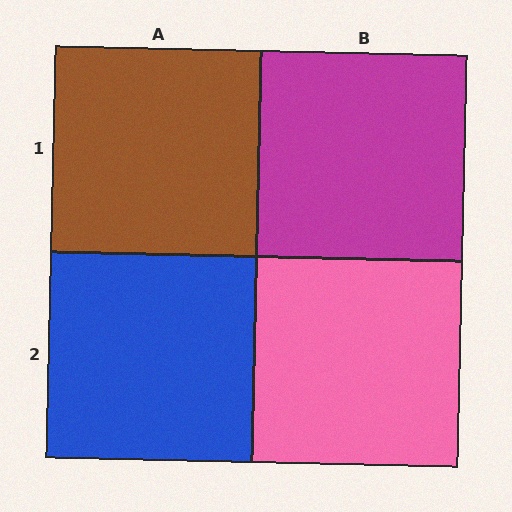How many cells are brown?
1 cell is brown.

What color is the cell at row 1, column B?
Magenta.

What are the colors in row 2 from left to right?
Blue, pink.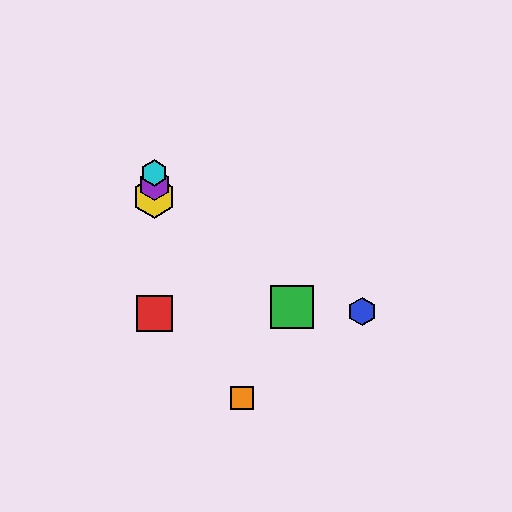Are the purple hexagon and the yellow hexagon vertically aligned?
Yes, both are at x≈154.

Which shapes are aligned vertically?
The red square, the yellow hexagon, the purple hexagon, the cyan hexagon are aligned vertically.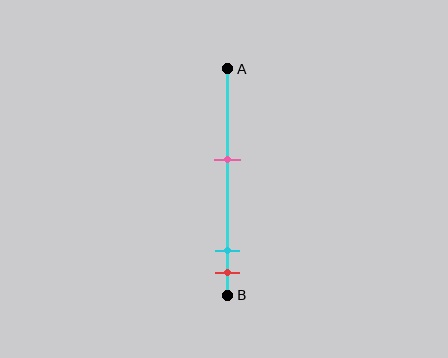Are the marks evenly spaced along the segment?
No, the marks are not evenly spaced.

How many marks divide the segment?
There are 3 marks dividing the segment.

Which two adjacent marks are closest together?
The cyan and red marks are the closest adjacent pair.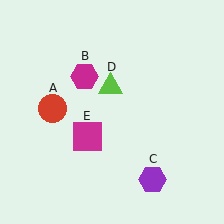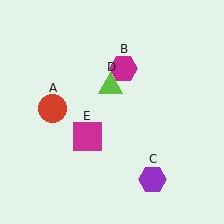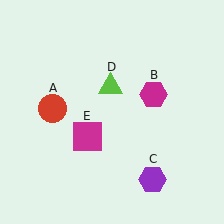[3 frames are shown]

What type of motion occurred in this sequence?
The magenta hexagon (object B) rotated clockwise around the center of the scene.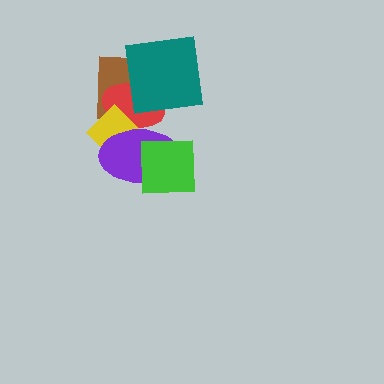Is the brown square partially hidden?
Yes, it is partially covered by another shape.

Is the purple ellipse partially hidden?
Yes, it is partially covered by another shape.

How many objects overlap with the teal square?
2 objects overlap with the teal square.